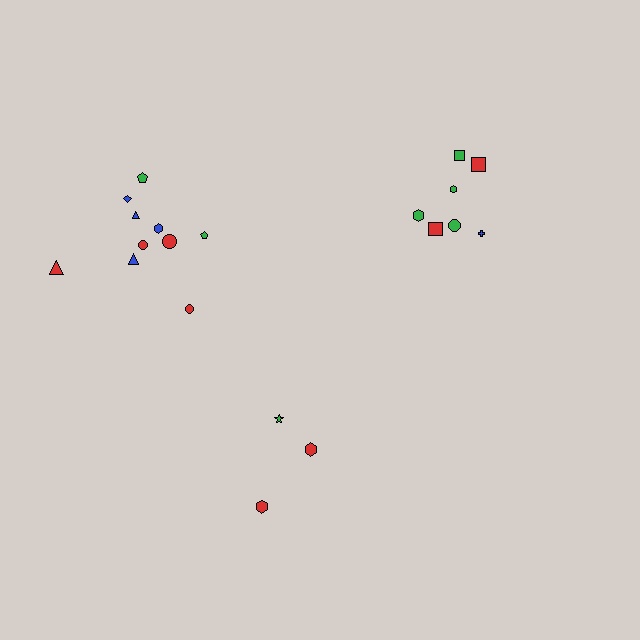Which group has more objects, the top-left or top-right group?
The top-left group.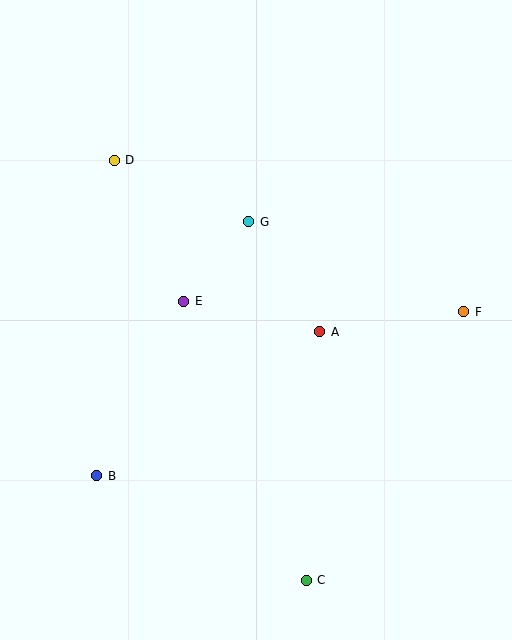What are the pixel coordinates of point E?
Point E is at (184, 301).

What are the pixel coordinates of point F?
Point F is at (464, 312).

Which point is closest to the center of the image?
Point A at (320, 332) is closest to the center.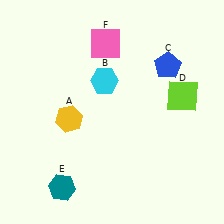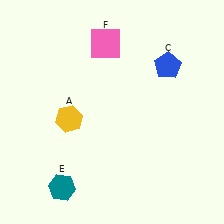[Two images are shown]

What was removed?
The cyan hexagon (B), the lime square (D) were removed in Image 2.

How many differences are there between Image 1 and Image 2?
There are 2 differences between the two images.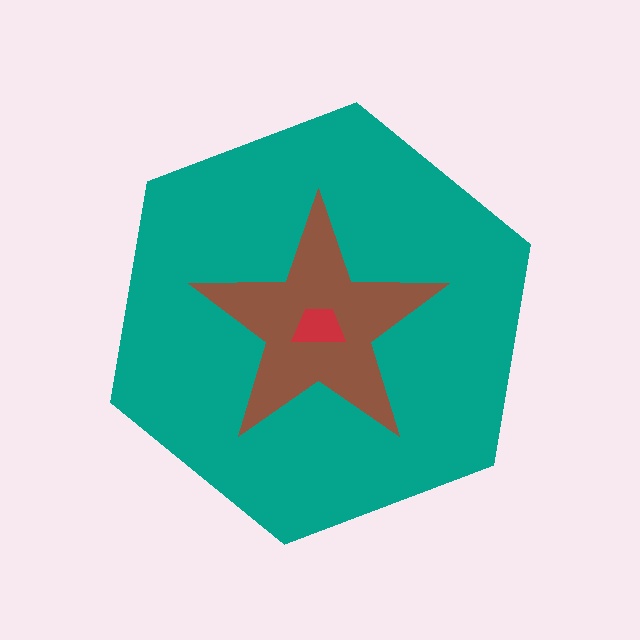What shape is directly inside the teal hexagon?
The brown star.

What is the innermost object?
The red trapezoid.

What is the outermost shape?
The teal hexagon.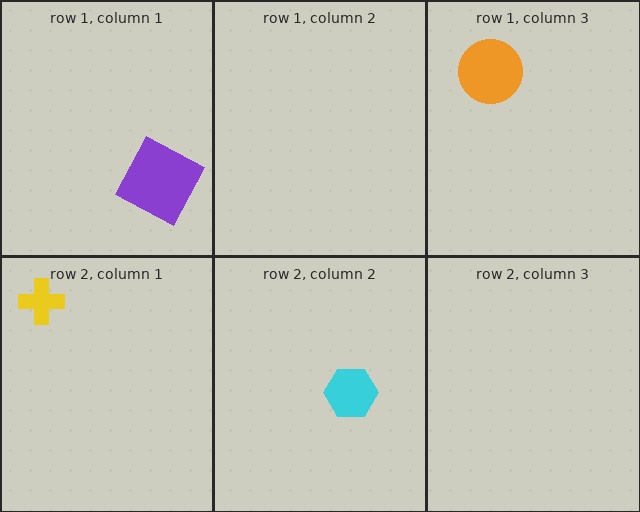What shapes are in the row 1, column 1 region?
The purple square.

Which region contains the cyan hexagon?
The row 2, column 2 region.